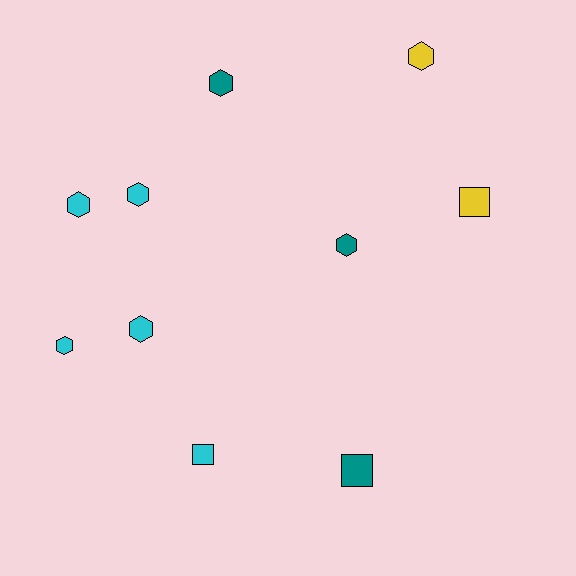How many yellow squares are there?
There is 1 yellow square.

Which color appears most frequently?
Cyan, with 5 objects.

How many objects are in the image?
There are 10 objects.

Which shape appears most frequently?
Hexagon, with 7 objects.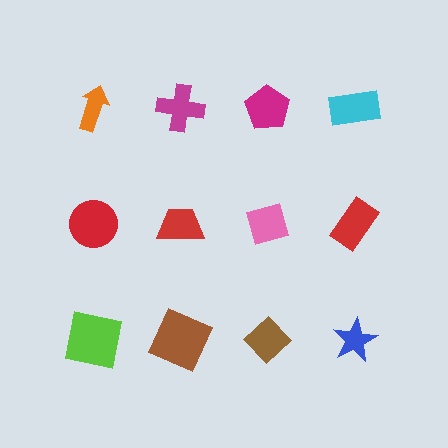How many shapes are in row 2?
4 shapes.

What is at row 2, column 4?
A red rectangle.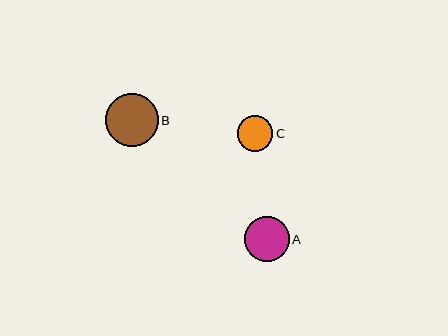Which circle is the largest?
Circle B is the largest with a size of approximately 53 pixels.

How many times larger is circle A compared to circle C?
Circle A is approximately 1.2 times the size of circle C.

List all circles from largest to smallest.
From largest to smallest: B, A, C.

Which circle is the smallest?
Circle C is the smallest with a size of approximately 36 pixels.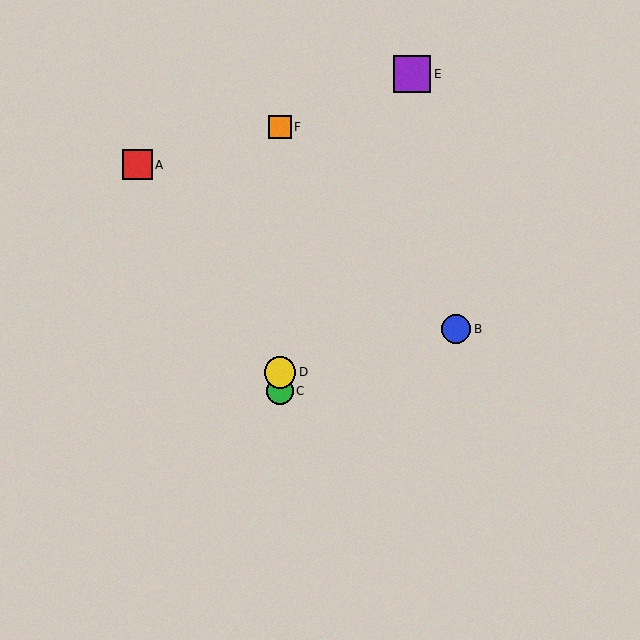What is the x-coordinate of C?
Object C is at x≈280.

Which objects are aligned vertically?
Objects C, D, F are aligned vertically.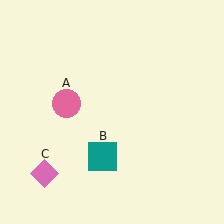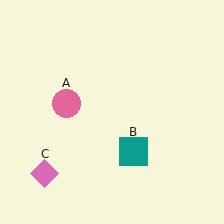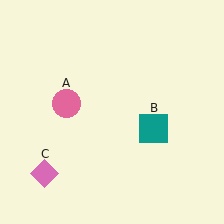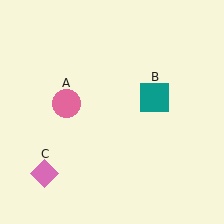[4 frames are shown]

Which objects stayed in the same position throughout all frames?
Pink circle (object A) and pink diamond (object C) remained stationary.